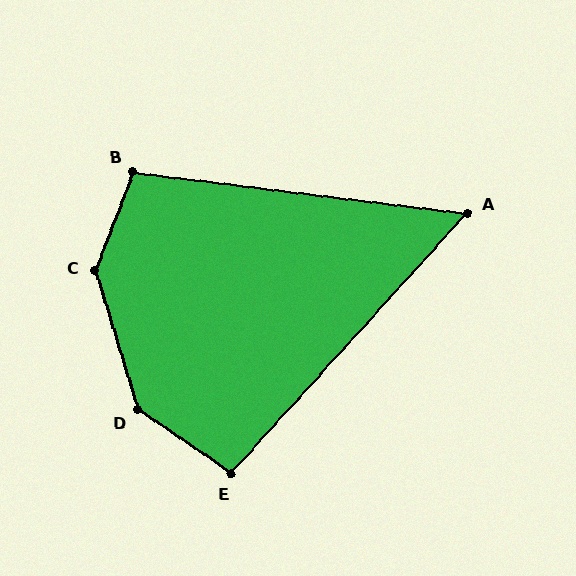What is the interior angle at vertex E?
Approximately 98 degrees (obtuse).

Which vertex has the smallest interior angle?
A, at approximately 55 degrees.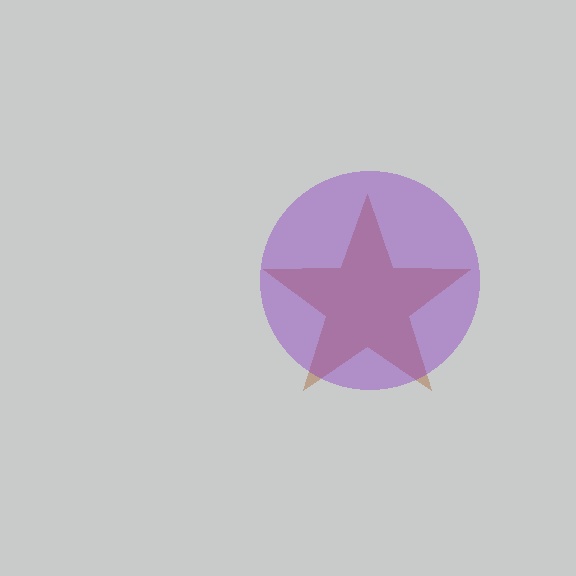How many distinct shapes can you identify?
There are 2 distinct shapes: a brown star, a purple circle.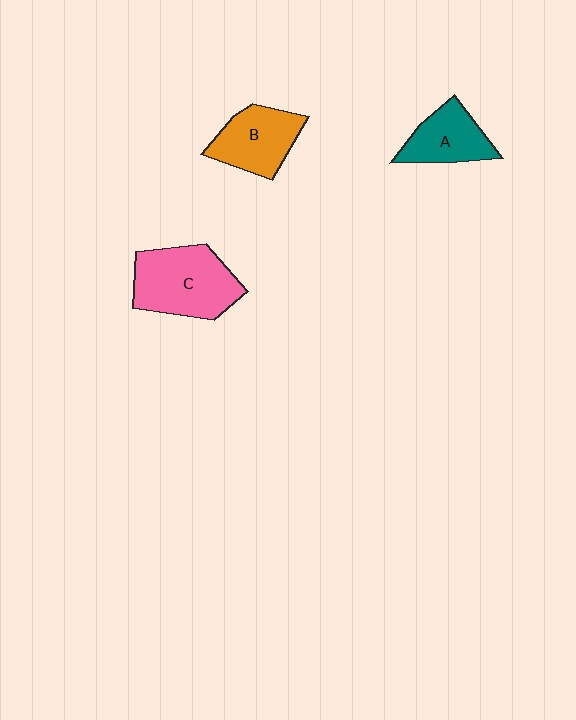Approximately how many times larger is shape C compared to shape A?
Approximately 1.6 times.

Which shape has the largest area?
Shape C (pink).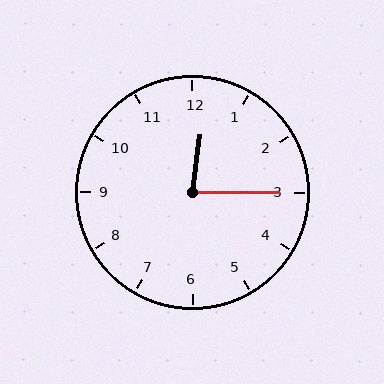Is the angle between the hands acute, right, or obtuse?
It is acute.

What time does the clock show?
12:15.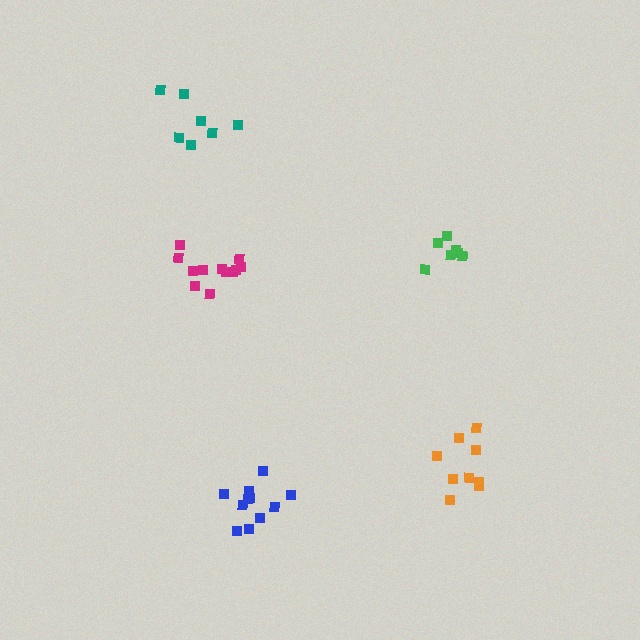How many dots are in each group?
Group 1: 11 dots, Group 2: 7 dots, Group 3: 12 dots, Group 4: 9 dots, Group 5: 7 dots (46 total).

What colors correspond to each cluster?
The clusters are colored: blue, teal, magenta, orange, green.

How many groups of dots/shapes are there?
There are 5 groups.